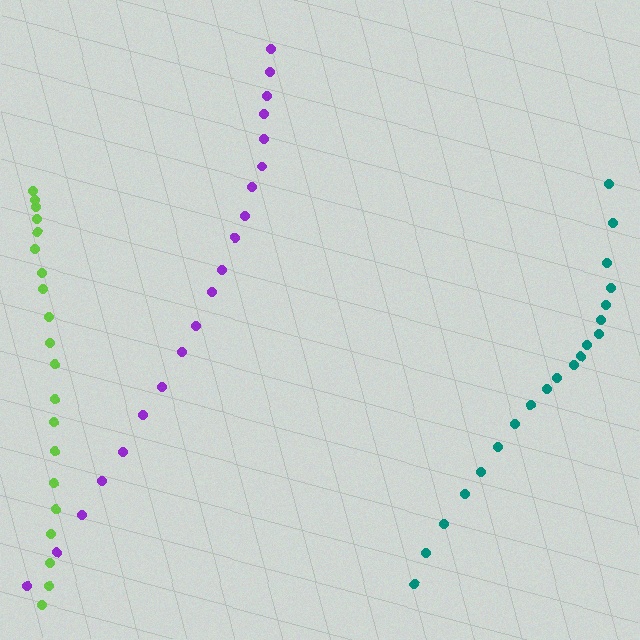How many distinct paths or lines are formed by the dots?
There are 3 distinct paths.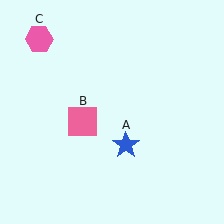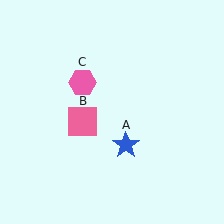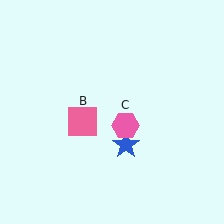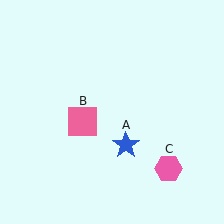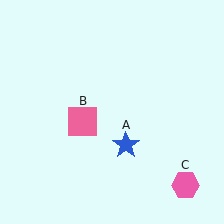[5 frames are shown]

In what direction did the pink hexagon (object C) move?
The pink hexagon (object C) moved down and to the right.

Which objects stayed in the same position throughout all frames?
Blue star (object A) and pink square (object B) remained stationary.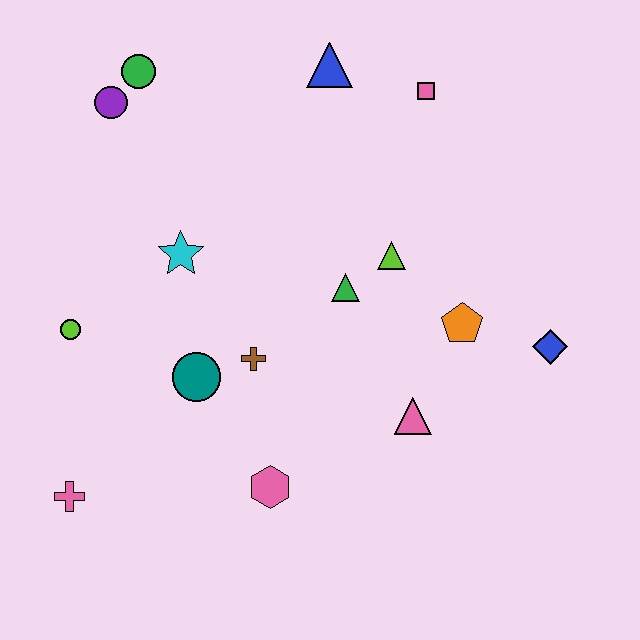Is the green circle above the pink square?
Yes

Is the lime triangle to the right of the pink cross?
Yes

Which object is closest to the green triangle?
The lime triangle is closest to the green triangle.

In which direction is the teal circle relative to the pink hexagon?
The teal circle is above the pink hexagon.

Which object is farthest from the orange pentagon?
The pink cross is farthest from the orange pentagon.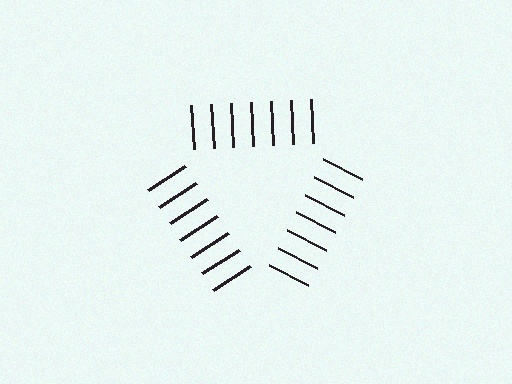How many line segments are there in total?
21 — 7 along each of the 3 edges.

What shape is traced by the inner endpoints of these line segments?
An illusory triangle — the line segments terminate on its edges but no continuous stroke is drawn.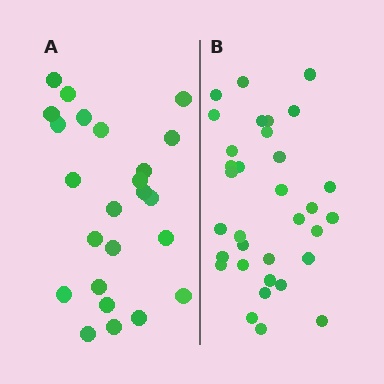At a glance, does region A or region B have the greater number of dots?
Region B (the right region) has more dots.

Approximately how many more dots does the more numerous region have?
Region B has roughly 8 or so more dots than region A.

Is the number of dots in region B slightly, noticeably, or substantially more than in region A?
Region B has noticeably more, but not dramatically so. The ratio is roughly 1.4 to 1.